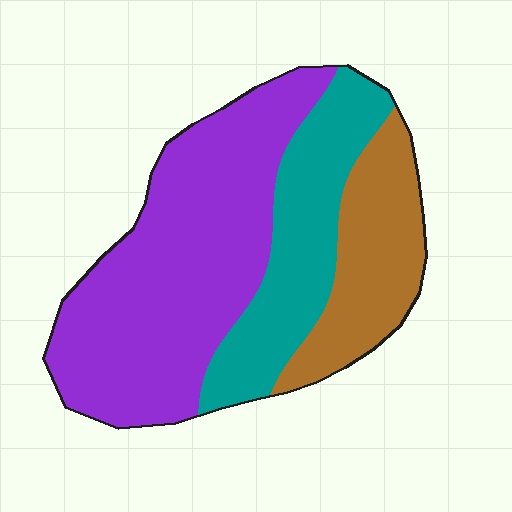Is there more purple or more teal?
Purple.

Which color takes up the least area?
Brown, at roughly 20%.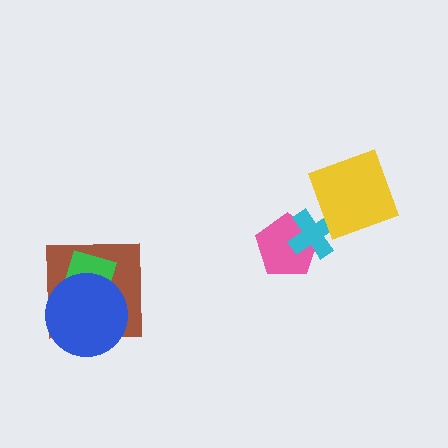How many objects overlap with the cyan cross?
1 object overlaps with the cyan cross.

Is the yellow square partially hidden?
No, no other shape covers it.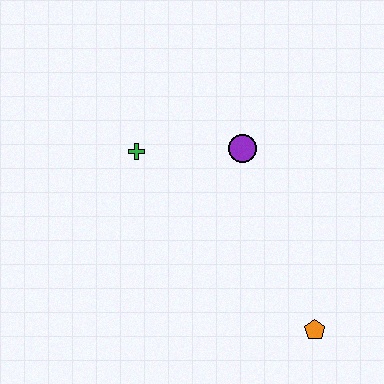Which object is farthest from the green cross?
The orange pentagon is farthest from the green cross.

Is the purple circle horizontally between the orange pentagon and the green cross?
Yes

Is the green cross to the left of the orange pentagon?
Yes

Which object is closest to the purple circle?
The green cross is closest to the purple circle.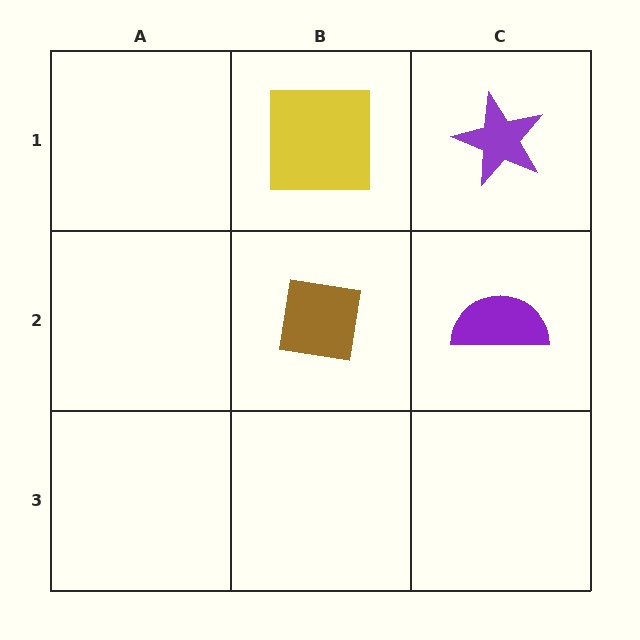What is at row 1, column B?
A yellow square.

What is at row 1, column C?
A purple star.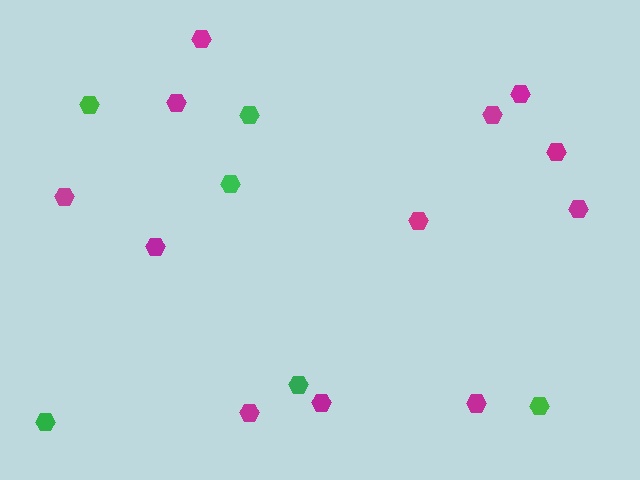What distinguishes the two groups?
There are 2 groups: one group of magenta hexagons (12) and one group of green hexagons (6).